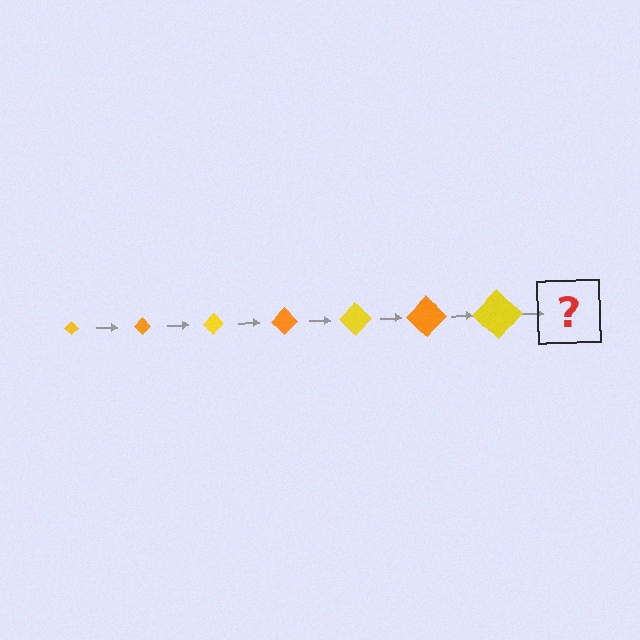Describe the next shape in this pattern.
It should be an orange diamond, larger than the previous one.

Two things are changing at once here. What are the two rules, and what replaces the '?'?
The two rules are that the diamond grows larger each step and the color cycles through yellow and orange. The '?' should be an orange diamond, larger than the previous one.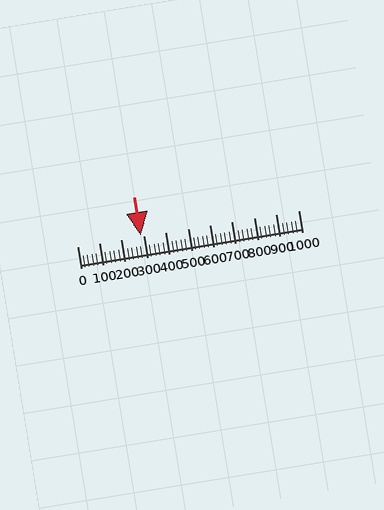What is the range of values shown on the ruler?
The ruler shows values from 0 to 1000.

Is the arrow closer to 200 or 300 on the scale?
The arrow is closer to 300.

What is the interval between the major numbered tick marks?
The major tick marks are spaced 100 units apart.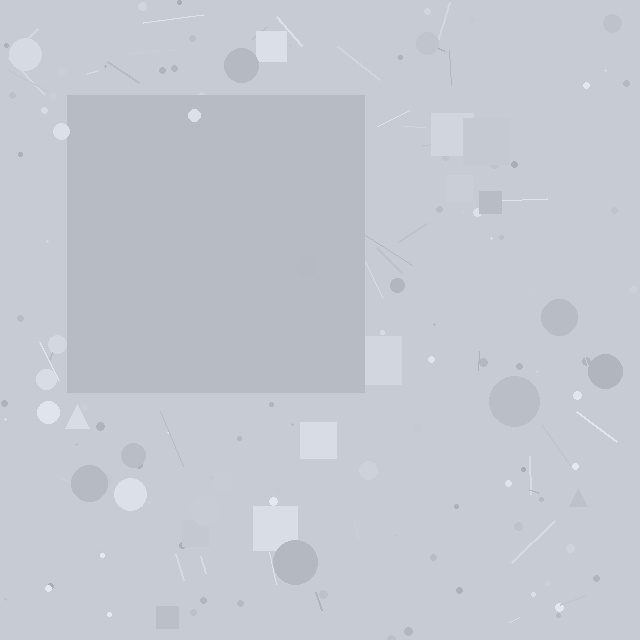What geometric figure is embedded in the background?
A square is embedded in the background.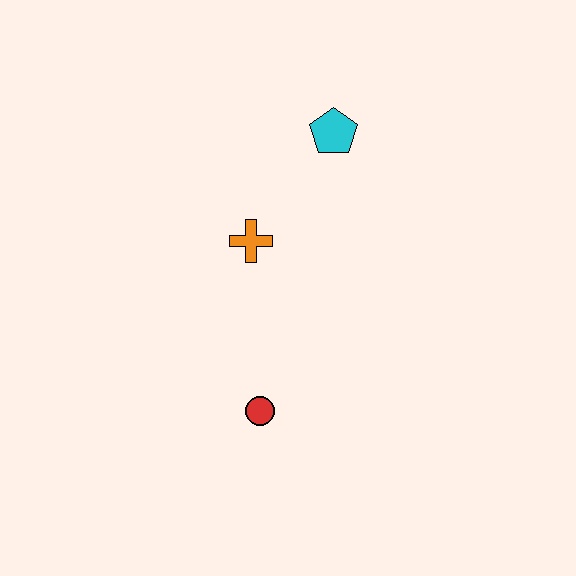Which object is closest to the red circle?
The orange cross is closest to the red circle.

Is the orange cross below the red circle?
No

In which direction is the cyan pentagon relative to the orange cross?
The cyan pentagon is above the orange cross.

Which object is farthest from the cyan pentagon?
The red circle is farthest from the cyan pentagon.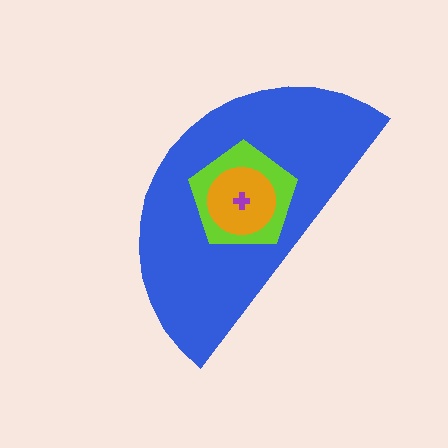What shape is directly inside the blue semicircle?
The lime pentagon.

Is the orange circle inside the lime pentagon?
Yes.